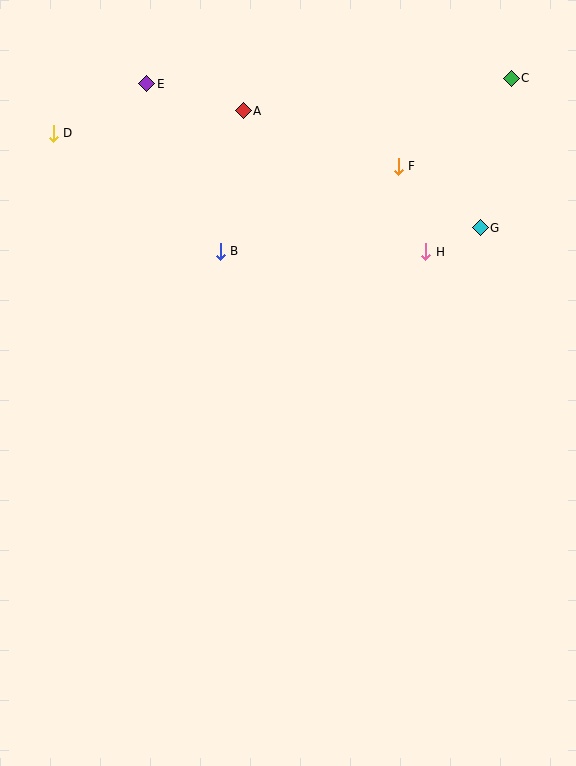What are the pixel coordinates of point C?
Point C is at (511, 78).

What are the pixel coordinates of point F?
Point F is at (398, 166).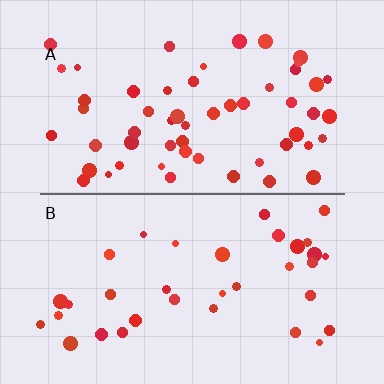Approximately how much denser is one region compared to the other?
Approximately 1.6× — region A over region B.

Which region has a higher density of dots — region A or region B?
A (the top).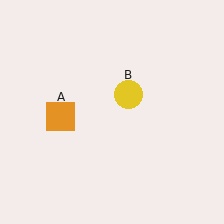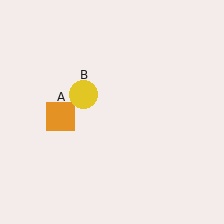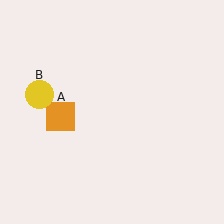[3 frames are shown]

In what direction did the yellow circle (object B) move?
The yellow circle (object B) moved left.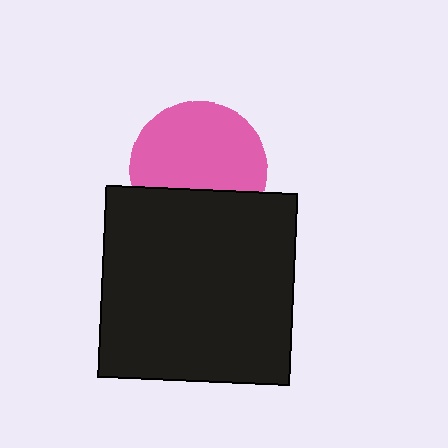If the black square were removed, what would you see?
You would see the complete pink circle.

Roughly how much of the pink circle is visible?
Most of it is visible (roughly 67%).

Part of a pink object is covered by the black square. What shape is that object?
It is a circle.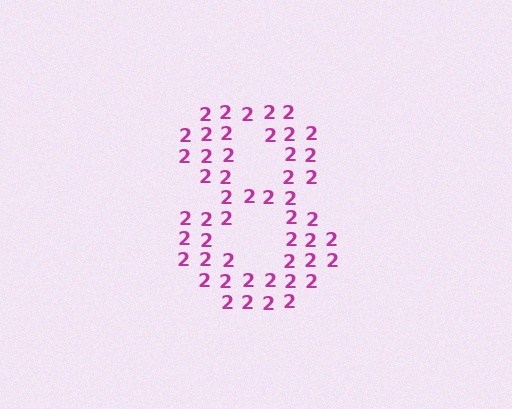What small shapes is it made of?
It is made of small digit 2's.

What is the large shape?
The large shape is the digit 8.